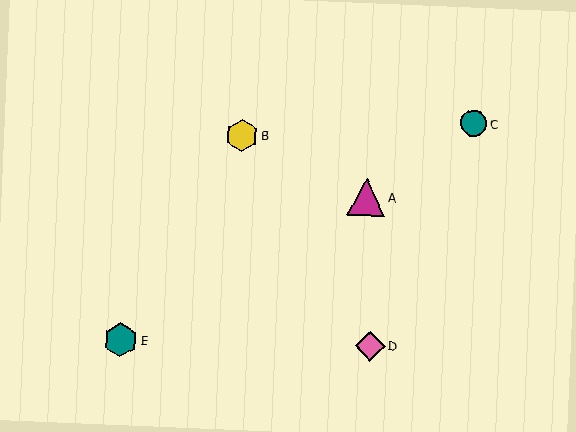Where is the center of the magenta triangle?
The center of the magenta triangle is at (366, 197).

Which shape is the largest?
The magenta triangle (labeled A) is the largest.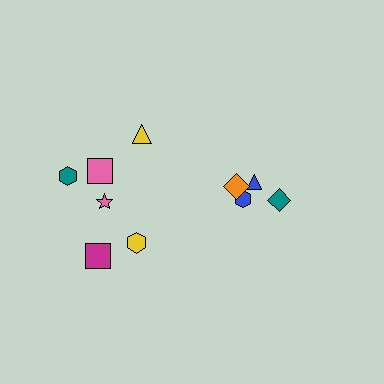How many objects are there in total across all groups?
There are 11 objects.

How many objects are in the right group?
There are 4 objects.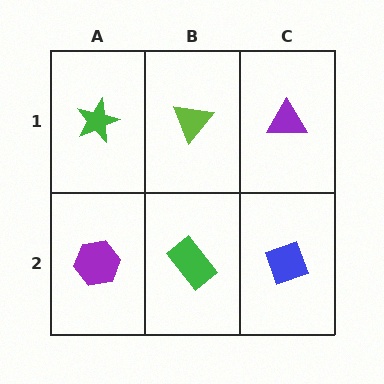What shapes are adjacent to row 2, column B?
A lime triangle (row 1, column B), a purple hexagon (row 2, column A), a blue diamond (row 2, column C).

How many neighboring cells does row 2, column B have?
3.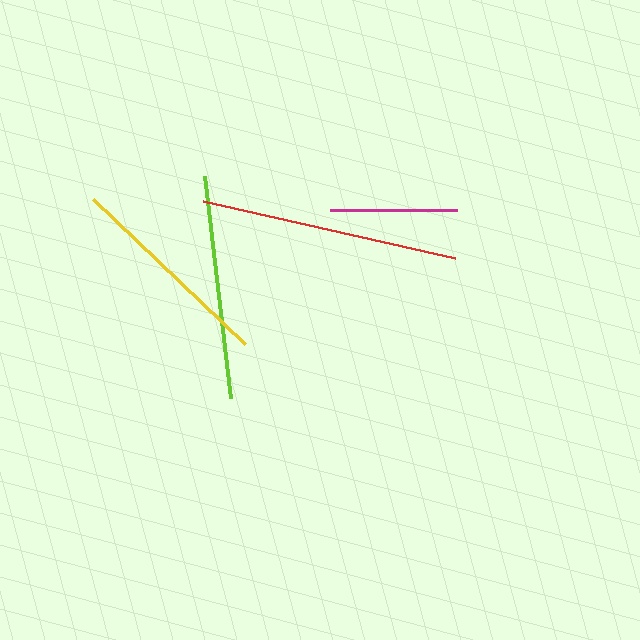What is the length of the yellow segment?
The yellow segment is approximately 210 pixels long.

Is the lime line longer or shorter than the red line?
The red line is longer than the lime line.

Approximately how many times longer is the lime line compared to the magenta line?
The lime line is approximately 1.8 times the length of the magenta line.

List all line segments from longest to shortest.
From longest to shortest: red, lime, yellow, magenta.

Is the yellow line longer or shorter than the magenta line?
The yellow line is longer than the magenta line.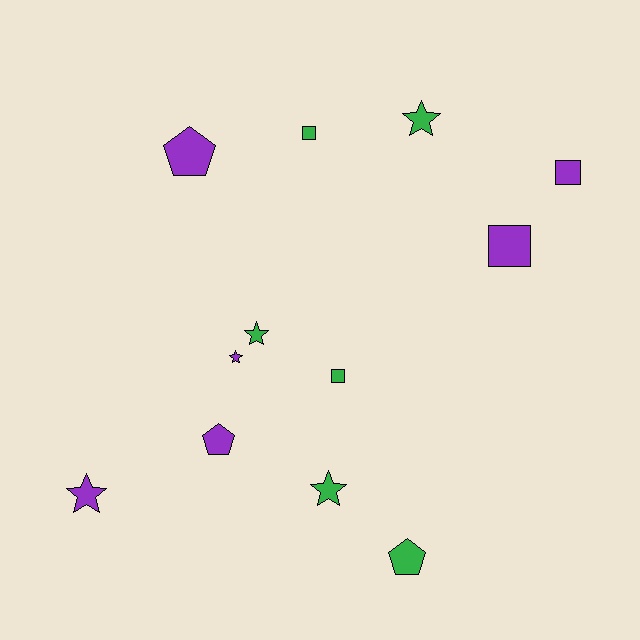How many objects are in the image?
There are 12 objects.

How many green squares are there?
There are 2 green squares.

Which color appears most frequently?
Green, with 6 objects.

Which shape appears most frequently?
Star, with 5 objects.